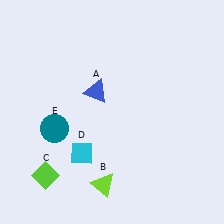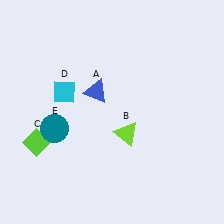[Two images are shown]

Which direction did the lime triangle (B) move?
The lime triangle (B) moved up.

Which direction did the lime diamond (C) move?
The lime diamond (C) moved up.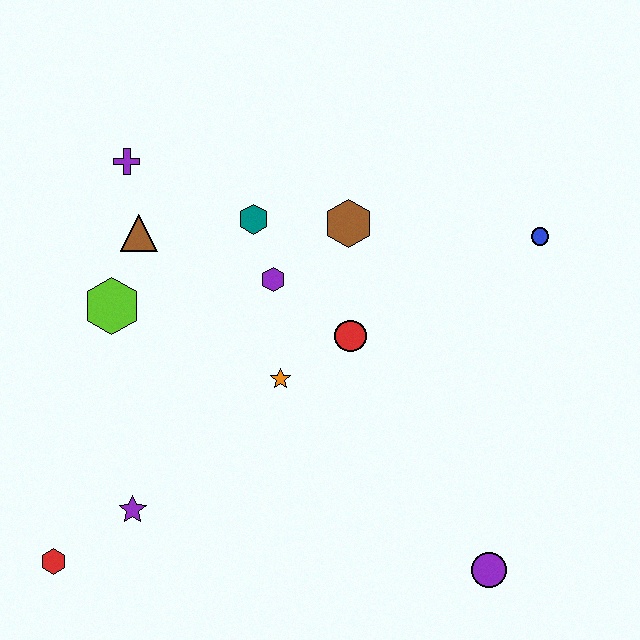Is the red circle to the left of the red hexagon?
No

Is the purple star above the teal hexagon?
No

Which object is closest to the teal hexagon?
The purple hexagon is closest to the teal hexagon.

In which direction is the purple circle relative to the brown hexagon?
The purple circle is below the brown hexagon.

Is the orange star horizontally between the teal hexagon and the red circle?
Yes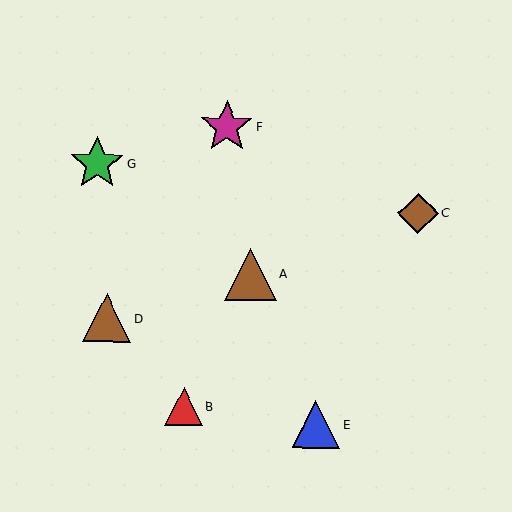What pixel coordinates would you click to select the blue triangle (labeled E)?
Click at (316, 424) to select the blue triangle E.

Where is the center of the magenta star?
The center of the magenta star is at (227, 127).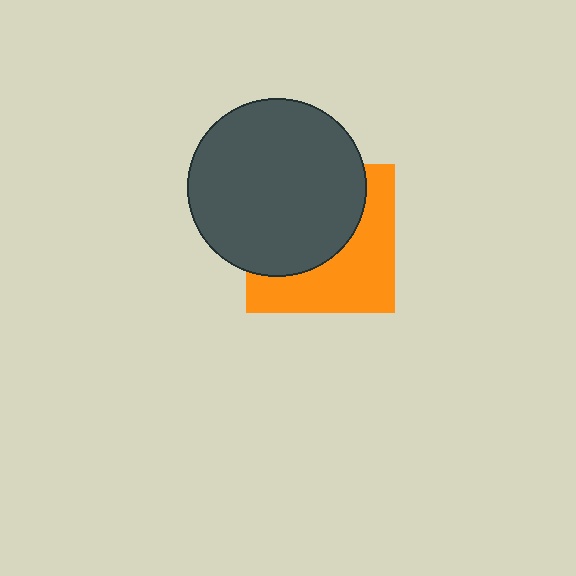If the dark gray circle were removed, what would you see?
You would see the complete orange square.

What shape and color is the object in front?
The object in front is a dark gray circle.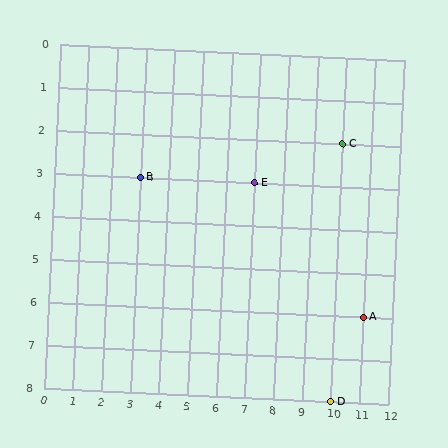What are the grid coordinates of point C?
Point C is at grid coordinates (10, 2).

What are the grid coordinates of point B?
Point B is at grid coordinates (3, 3).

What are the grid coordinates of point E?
Point E is at grid coordinates (7, 3).